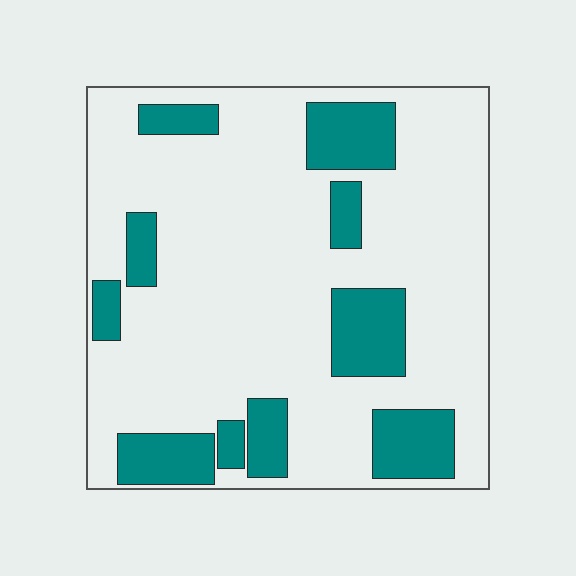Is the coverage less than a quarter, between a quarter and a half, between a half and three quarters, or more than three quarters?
Less than a quarter.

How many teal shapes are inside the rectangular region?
10.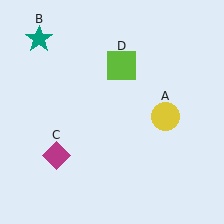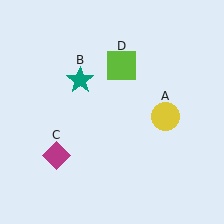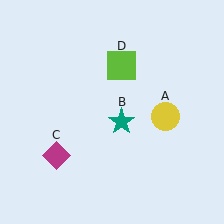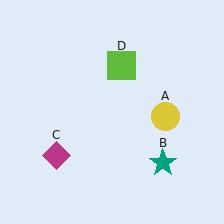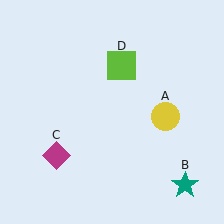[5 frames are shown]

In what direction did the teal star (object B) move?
The teal star (object B) moved down and to the right.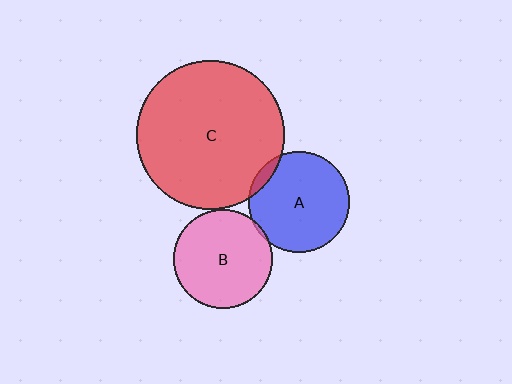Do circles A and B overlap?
Yes.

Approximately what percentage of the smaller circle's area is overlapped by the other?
Approximately 5%.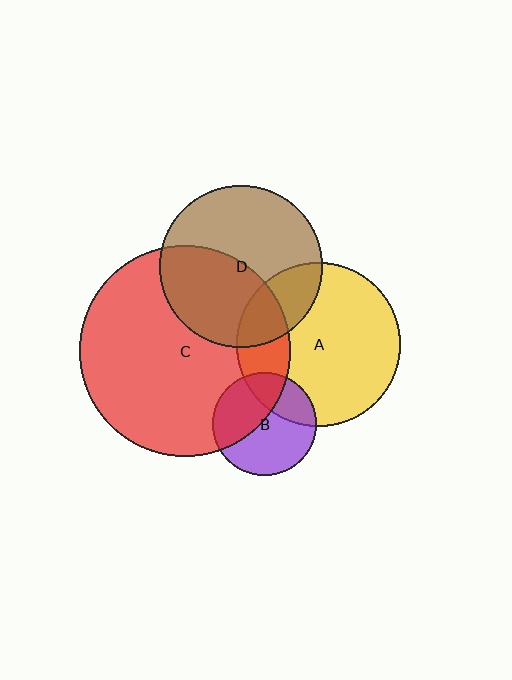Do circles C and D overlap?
Yes.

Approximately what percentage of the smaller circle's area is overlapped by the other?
Approximately 45%.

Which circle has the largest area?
Circle C (red).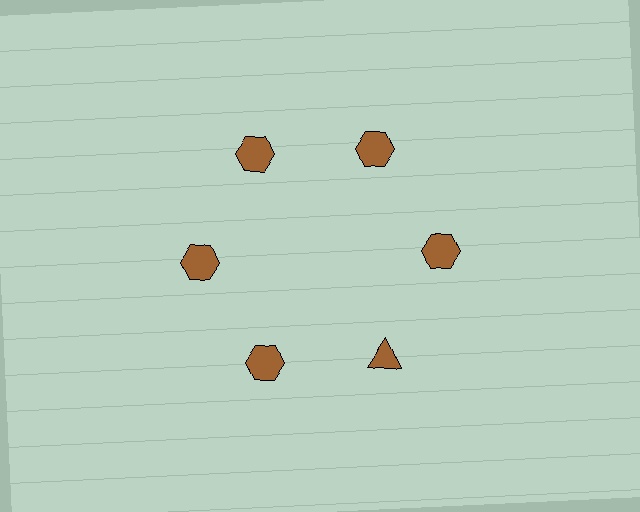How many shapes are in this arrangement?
There are 6 shapes arranged in a ring pattern.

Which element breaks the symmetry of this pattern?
The brown triangle at roughly the 5 o'clock position breaks the symmetry. All other shapes are brown hexagons.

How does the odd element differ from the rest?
It has a different shape: triangle instead of hexagon.